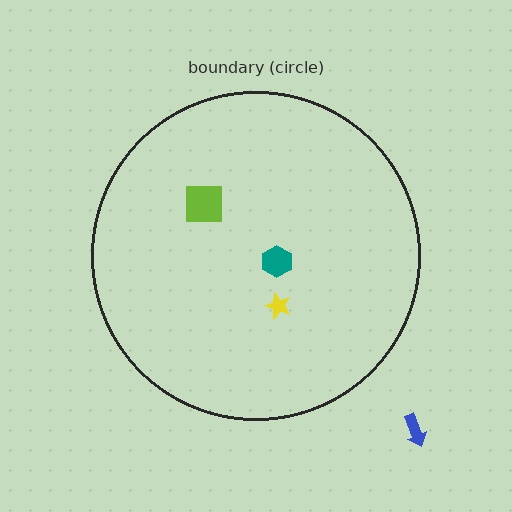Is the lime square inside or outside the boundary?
Inside.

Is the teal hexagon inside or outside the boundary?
Inside.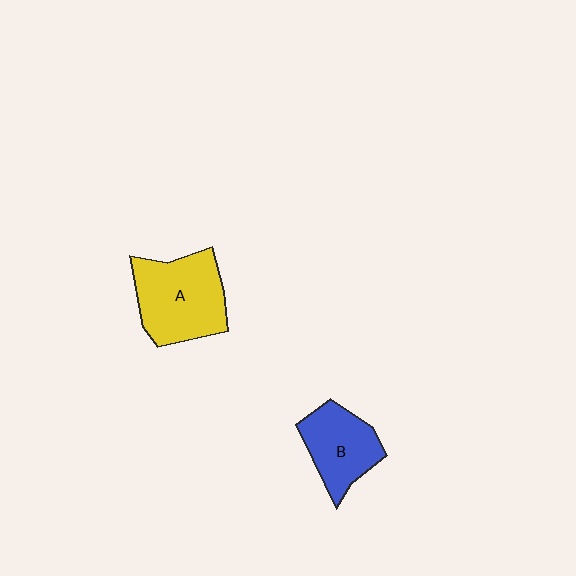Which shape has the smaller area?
Shape B (blue).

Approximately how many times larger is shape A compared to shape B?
Approximately 1.4 times.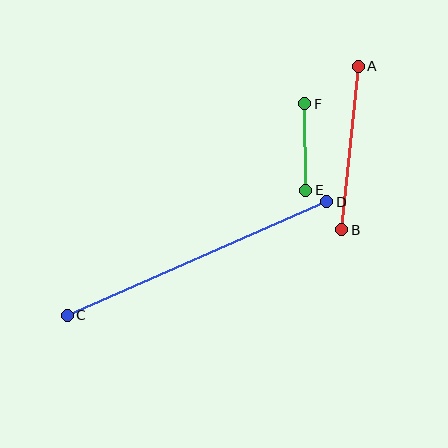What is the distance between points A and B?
The distance is approximately 164 pixels.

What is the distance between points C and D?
The distance is approximately 284 pixels.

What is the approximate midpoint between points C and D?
The midpoint is at approximately (197, 259) pixels.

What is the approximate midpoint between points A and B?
The midpoint is at approximately (350, 148) pixels.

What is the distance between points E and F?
The distance is approximately 87 pixels.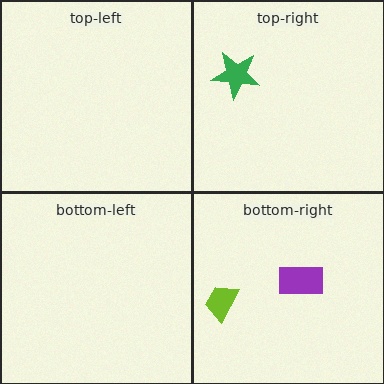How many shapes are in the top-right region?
1.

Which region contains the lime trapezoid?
The bottom-right region.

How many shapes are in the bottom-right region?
2.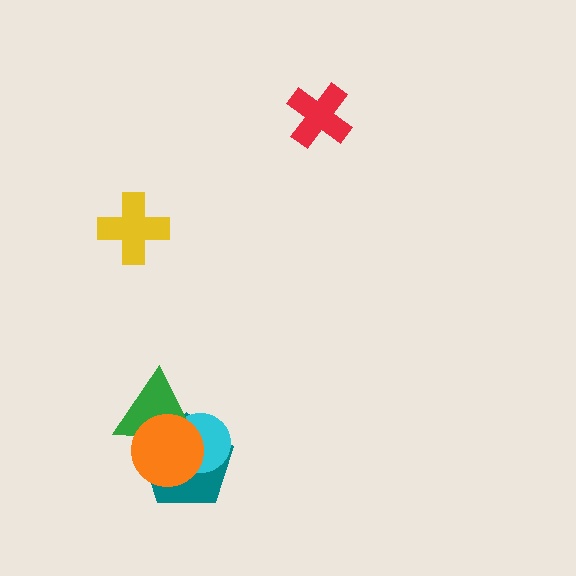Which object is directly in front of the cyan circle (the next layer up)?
The green triangle is directly in front of the cyan circle.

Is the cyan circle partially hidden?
Yes, it is partially covered by another shape.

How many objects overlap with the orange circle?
3 objects overlap with the orange circle.